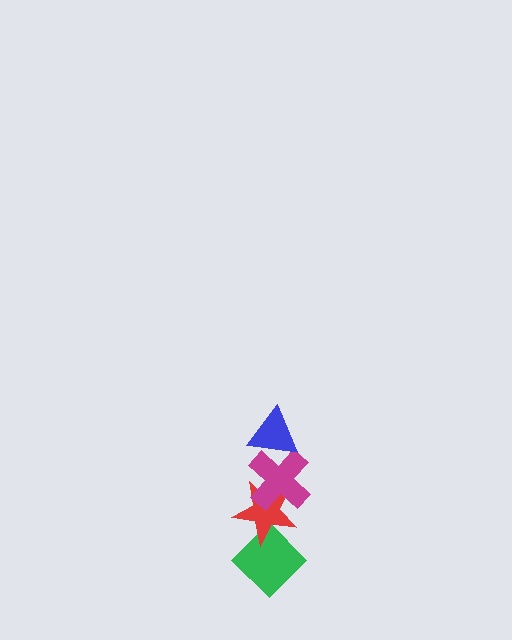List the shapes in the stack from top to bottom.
From top to bottom: the blue triangle, the magenta cross, the red star, the green diamond.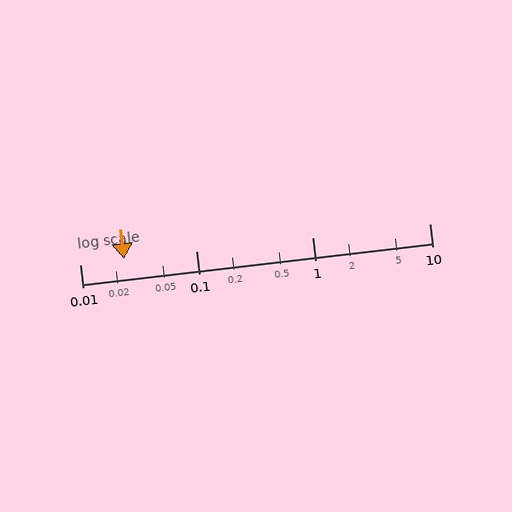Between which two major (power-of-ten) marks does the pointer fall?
The pointer is between 0.01 and 0.1.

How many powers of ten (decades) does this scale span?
The scale spans 3 decades, from 0.01 to 10.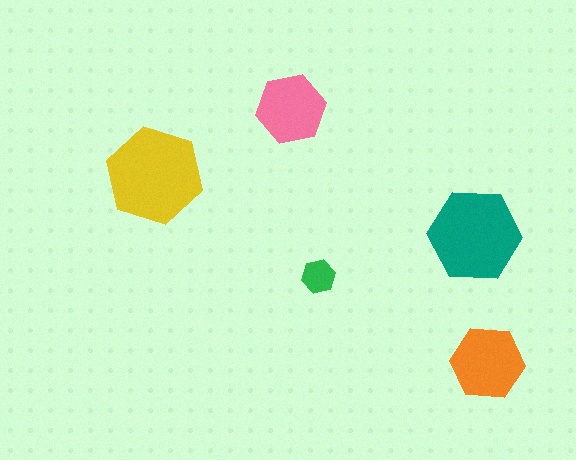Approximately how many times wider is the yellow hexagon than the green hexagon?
About 3 times wider.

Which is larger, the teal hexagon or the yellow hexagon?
The yellow one.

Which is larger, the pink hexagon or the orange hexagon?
The orange one.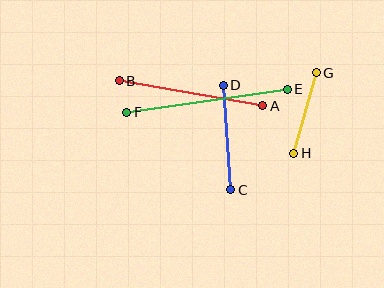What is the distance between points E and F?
The distance is approximately 162 pixels.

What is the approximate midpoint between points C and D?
The midpoint is at approximately (227, 137) pixels.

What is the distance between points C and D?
The distance is approximately 105 pixels.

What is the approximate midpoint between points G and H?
The midpoint is at approximately (305, 113) pixels.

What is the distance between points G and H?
The distance is approximately 84 pixels.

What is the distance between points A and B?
The distance is approximately 145 pixels.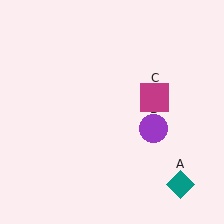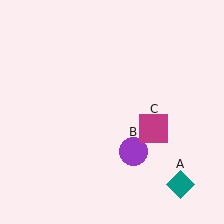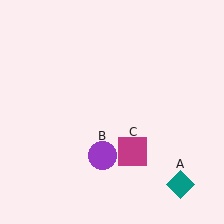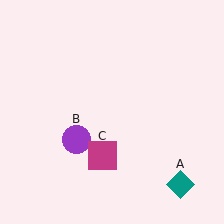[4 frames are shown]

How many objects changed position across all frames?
2 objects changed position: purple circle (object B), magenta square (object C).